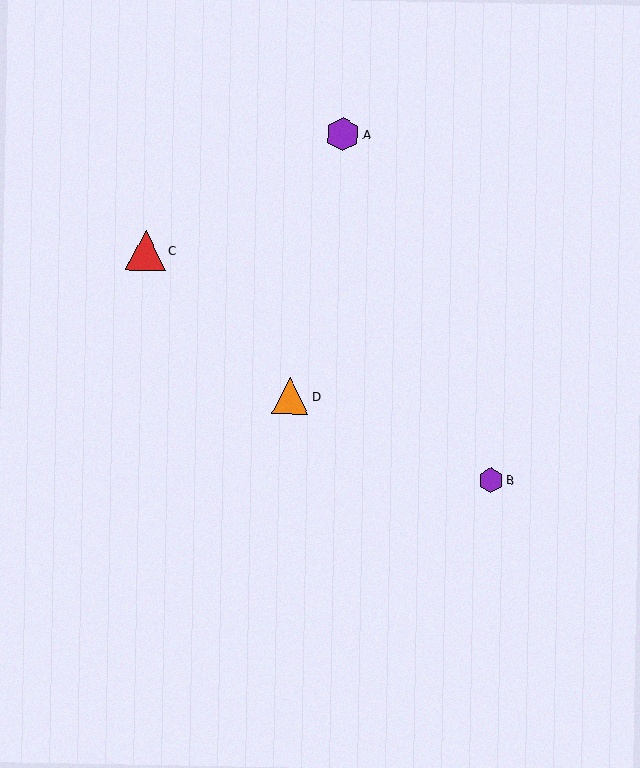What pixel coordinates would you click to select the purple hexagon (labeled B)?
Click at (491, 481) to select the purple hexagon B.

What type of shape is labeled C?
Shape C is a red triangle.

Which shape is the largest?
The red triangle (labeled C) is the largest.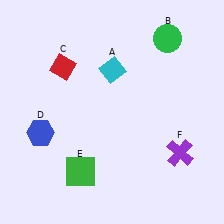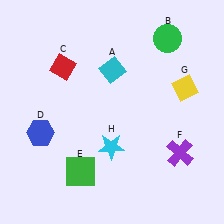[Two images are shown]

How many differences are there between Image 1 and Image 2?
There are 2 differences between the two images.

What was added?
A yellow diamond (G), a cyan star (H) were added in Image 2.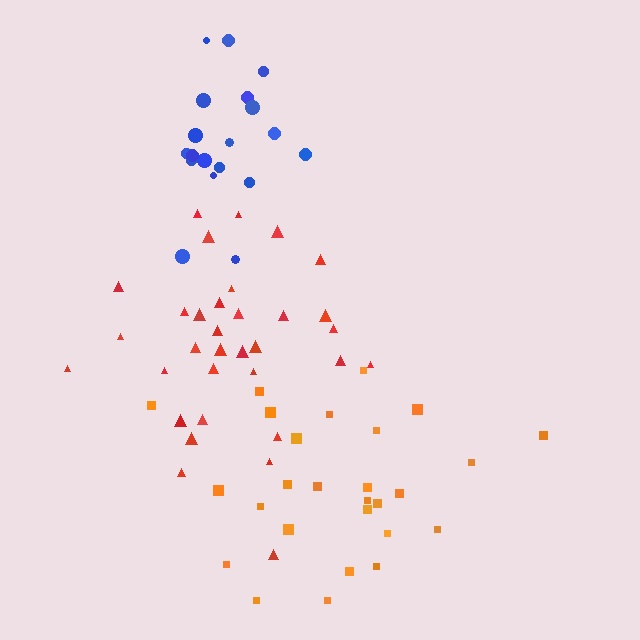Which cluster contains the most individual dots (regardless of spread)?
Red (33).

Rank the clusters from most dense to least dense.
red, blue, orange.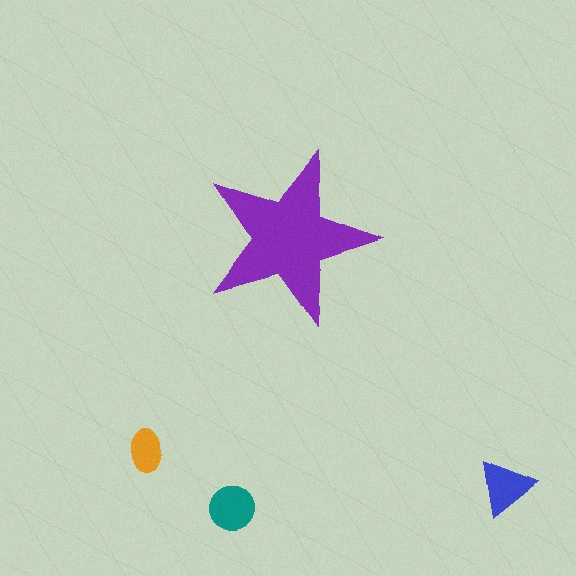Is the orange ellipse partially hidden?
No, the orange ellipse is fully visible.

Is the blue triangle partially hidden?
No, the blue triangle is fully visible.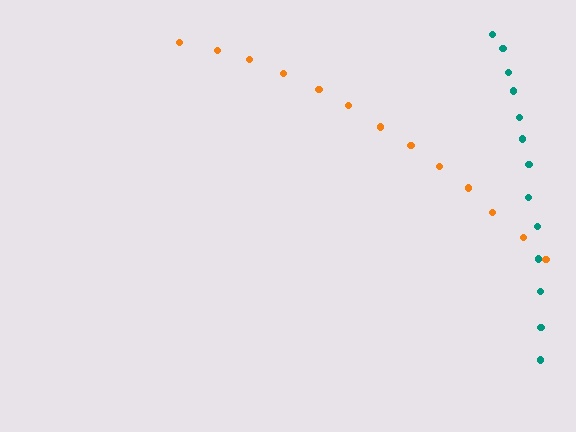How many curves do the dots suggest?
There are 2 distinct paths.